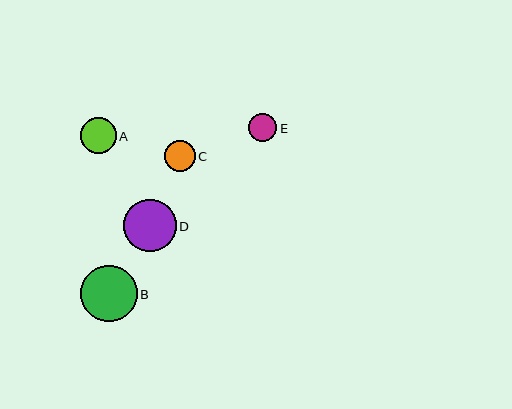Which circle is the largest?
Circle B is the largest with a size of approximately 56 pixels.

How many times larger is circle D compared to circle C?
Circle D is approximately 1.7 times the size of circle C.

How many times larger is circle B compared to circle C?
Circle B is approximately 1.8 times the size of circle C.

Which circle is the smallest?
Circle E is the smallest with a size of approximately 29 pixels.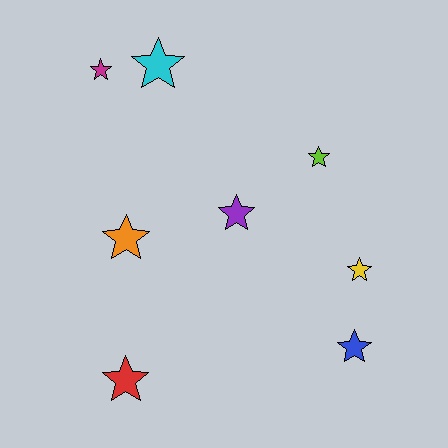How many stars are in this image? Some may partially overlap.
There are 8 stars.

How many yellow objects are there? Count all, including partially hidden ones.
There is 1 yellow object.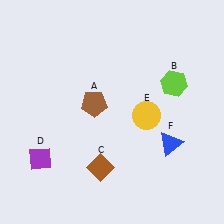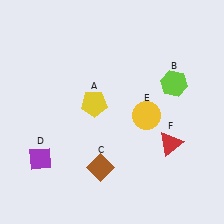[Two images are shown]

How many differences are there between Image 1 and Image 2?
There are 2 differences between the two images.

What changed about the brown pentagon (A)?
In Image 1, A is brown. In Image 2, it changed to yellow.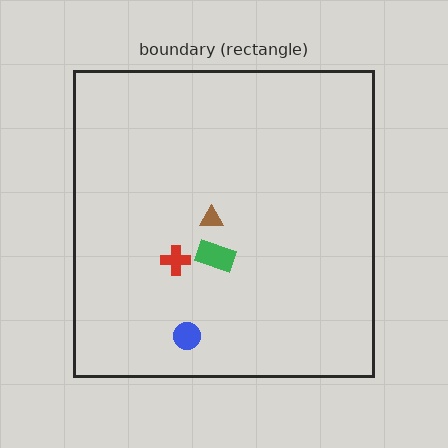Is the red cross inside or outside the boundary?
Inside.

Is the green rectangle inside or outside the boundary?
Inside.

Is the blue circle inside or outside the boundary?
Inside.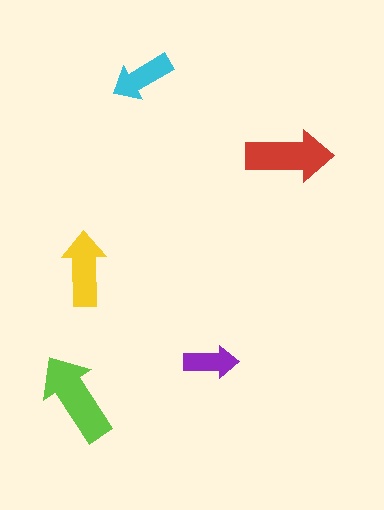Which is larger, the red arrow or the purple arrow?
The red one.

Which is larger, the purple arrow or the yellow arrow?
The yellow one.